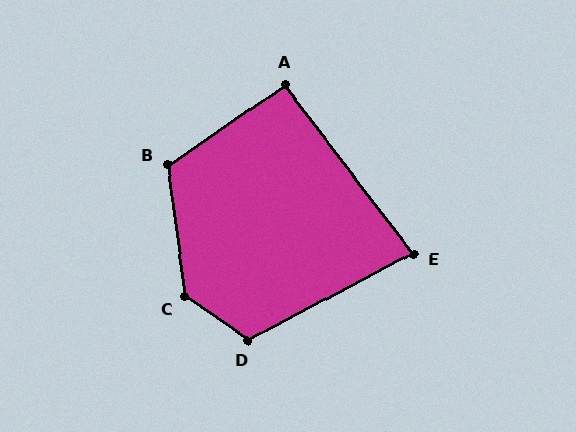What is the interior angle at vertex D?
Approximately 117 degrees (obtuse).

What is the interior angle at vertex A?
Approximately 93 degrees (approximately right).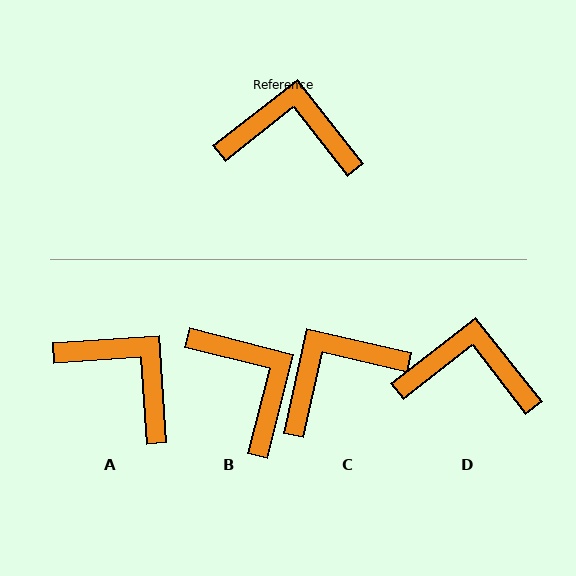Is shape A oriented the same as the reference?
No, it is off by about 34 degrees.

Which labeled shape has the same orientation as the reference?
D.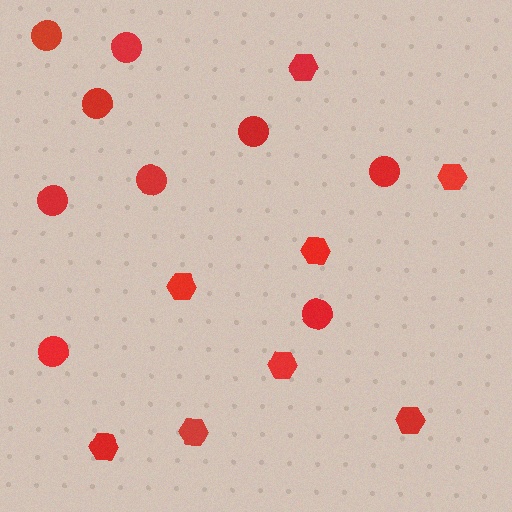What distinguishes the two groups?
There are 2 groups: one group of hexagons (8) and one group of circles (9).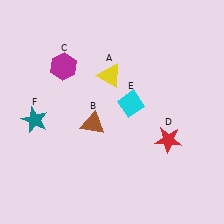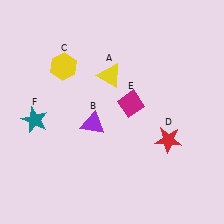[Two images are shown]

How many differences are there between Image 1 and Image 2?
There are 3 differences between the two images.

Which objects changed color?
B changed from brown to purple. C changed from magenta to yellow. E changed from cyan to magenta.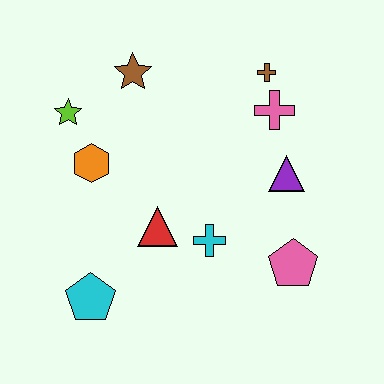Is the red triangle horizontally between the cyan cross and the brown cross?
No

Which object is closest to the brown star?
The lime star is closest to the brown star.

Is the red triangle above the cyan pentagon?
Yes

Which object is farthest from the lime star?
The pink pentagon is farthest from the lime star.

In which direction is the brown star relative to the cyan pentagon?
The brown star is above the cyan pentagon.